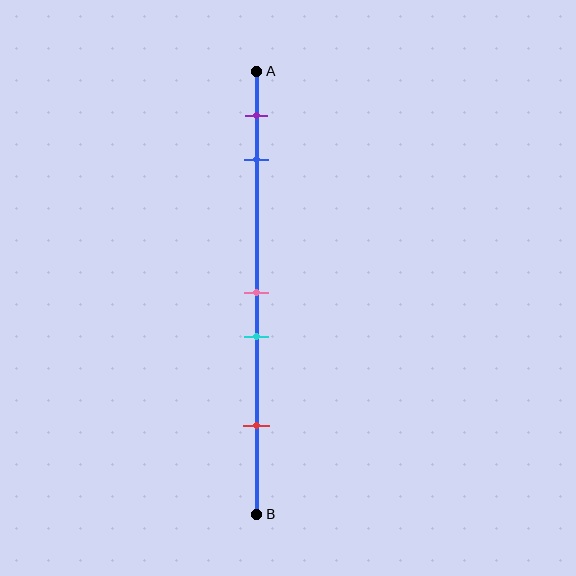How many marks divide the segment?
There are 5 marks dividing the segment.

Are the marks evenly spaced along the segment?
No, the marks are not evenly spaced.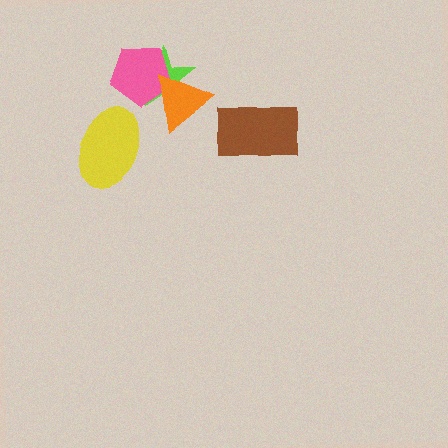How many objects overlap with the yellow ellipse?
0 objects overlap with the yellow ellipse.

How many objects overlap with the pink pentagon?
2 objects overlap with the pink pentagon.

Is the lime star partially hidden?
Yes, it is partially covered by another shape.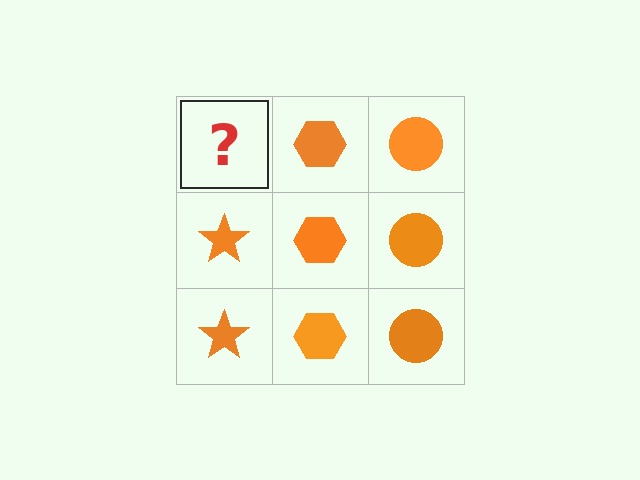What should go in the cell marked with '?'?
The missing cell should contain an orange star.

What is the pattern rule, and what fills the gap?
The rule is that each column has a consistent shape. The gap should be filled with an orange star.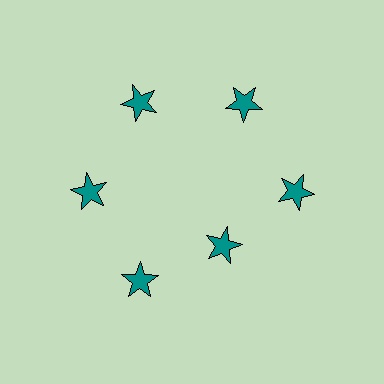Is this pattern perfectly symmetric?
No. The 6 teal stars are arranged in a ring, but one element near the 5 o'clock position is pulled inward toward the center, breaking the 6-fold rotational symmetry.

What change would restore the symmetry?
The symmetry would be restored by moving it outward, back onto the ring so that all 6 stars sit at equal angles and equal distance from the center.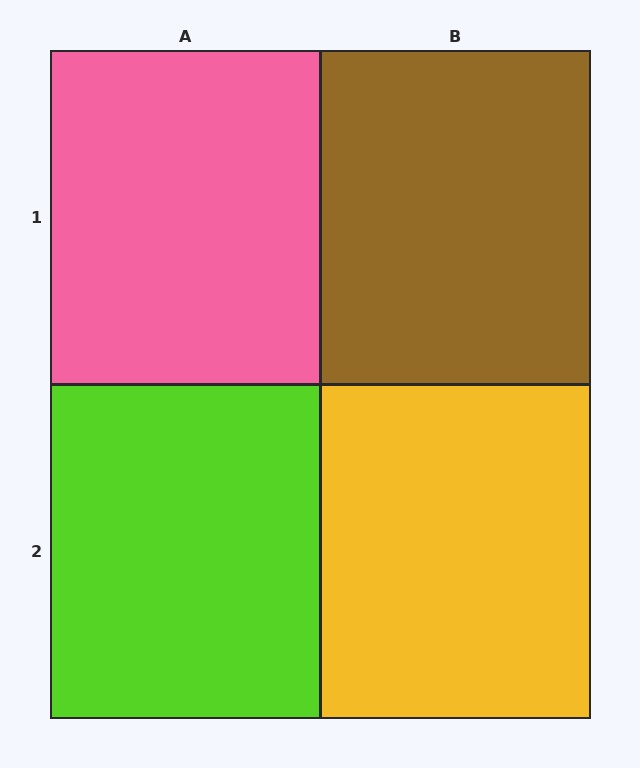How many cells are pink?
1 cell is pink.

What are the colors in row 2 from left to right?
Lime, yellow.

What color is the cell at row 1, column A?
Pink.